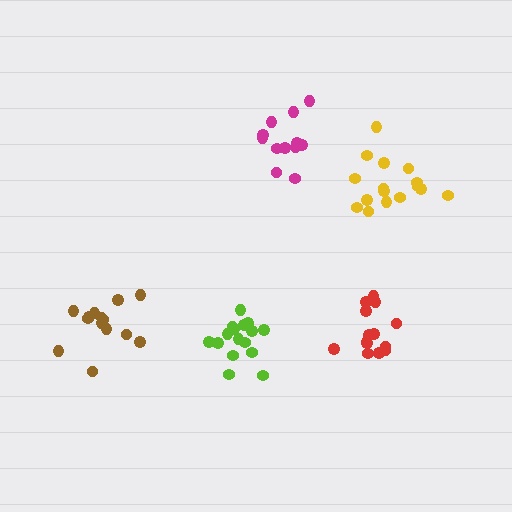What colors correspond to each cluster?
The clusters are colored: red, magenta, brown, lime, yellow.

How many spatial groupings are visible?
There are 5 spatial groupings.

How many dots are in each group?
Group 1: 14 dots, Group 2: 12 dots, Group 3: 14 dots, Group 4: 16 dots, Group 5: 16 dots (72 total).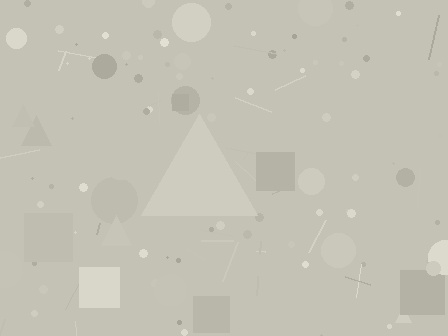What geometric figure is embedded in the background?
A triangle is embedded in the background.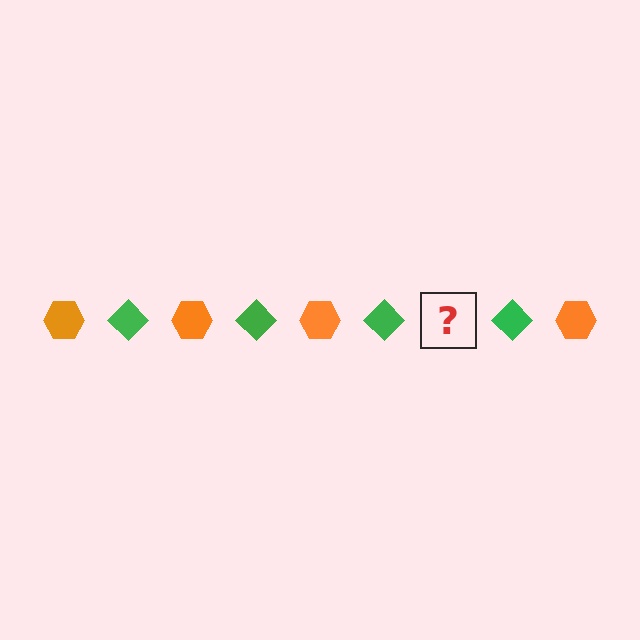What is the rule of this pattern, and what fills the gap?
The rule is that the pattern alternates between orange hexagon and green diamond. The gap should be filled with an orange hexagon.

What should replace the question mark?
The question mark should be replaced with an orange hexagon.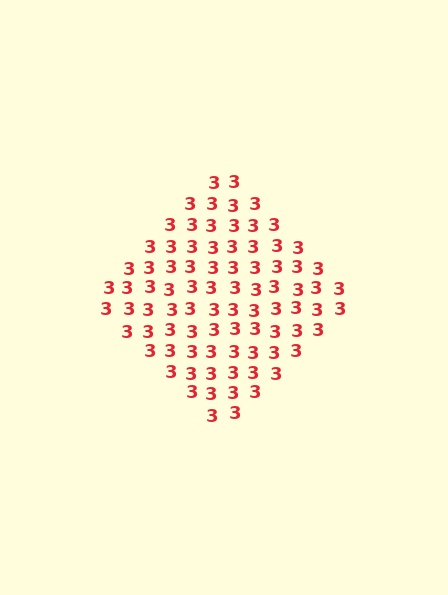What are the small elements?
The small elements are digit 3's.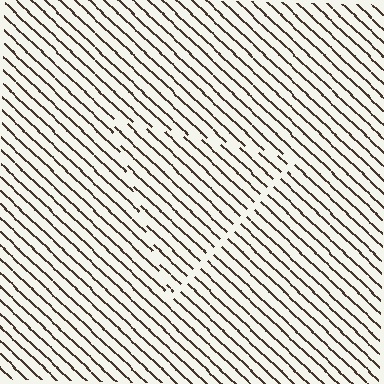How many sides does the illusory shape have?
3 sides — the line-ends trace a triangle.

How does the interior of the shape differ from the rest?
The interior of the shape contains the same grating, shifted by half a period — the contour is defined by the phase discontinuity where line-ends from the inner and outer gratings abut.